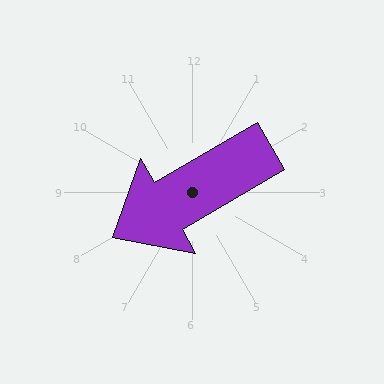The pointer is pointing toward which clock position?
Roughly 8 o'clock.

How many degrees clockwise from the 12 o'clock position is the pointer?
Approximately 240 degrees.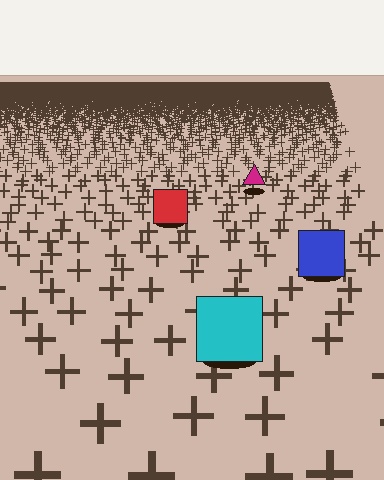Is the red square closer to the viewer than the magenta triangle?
Yes. The red square is closer — you can tell from the texture gradient: the ground texture is coarser near it.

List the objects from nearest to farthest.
From nearest to farthest: the cyan square, the blue square, the red square, the magenta triangle.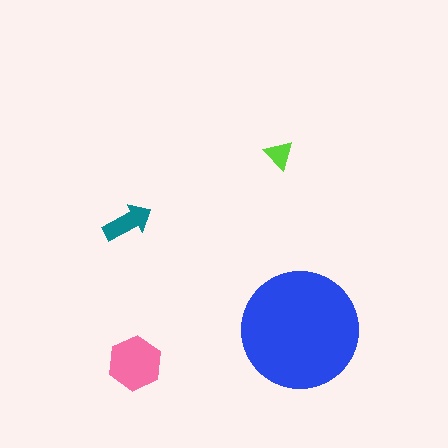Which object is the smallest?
The lime triangle.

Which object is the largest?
The blue circle.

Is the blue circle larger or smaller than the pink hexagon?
Larger.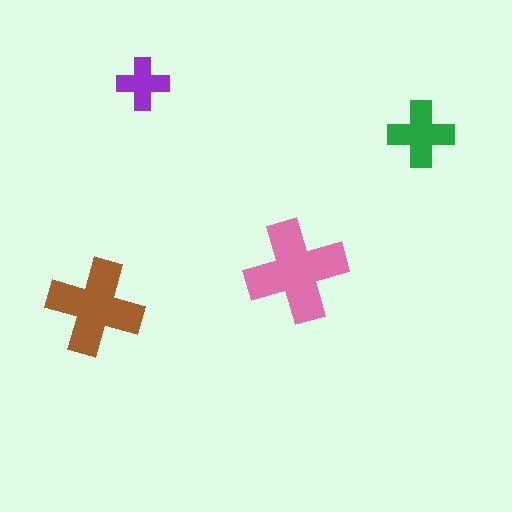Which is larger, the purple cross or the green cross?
The green one.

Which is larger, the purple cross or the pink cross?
The pink one.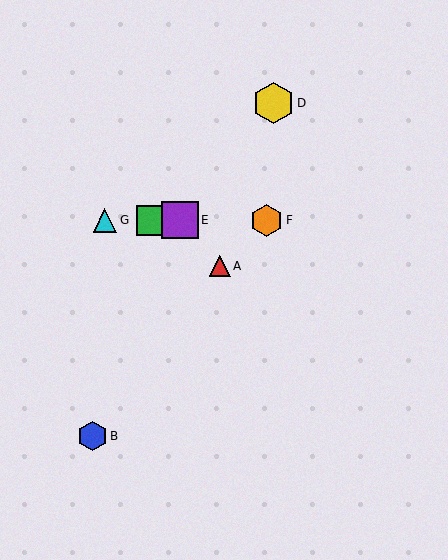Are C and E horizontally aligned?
Yes, both are at y≈220.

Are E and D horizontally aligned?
No, E is at y≈220 and D is at y≈103.